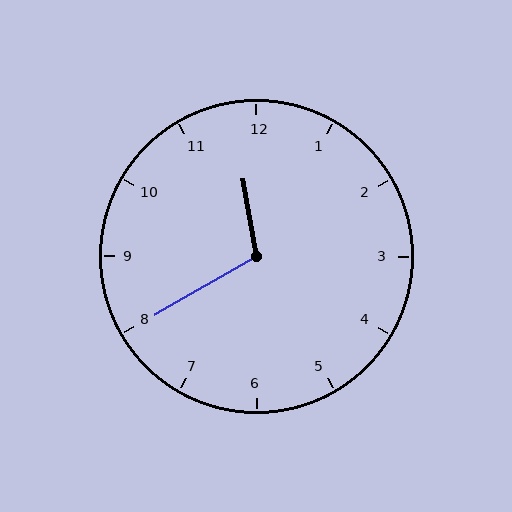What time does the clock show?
11:40.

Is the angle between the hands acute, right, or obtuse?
It is obtuse.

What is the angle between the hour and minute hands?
Approximately 110 degrees.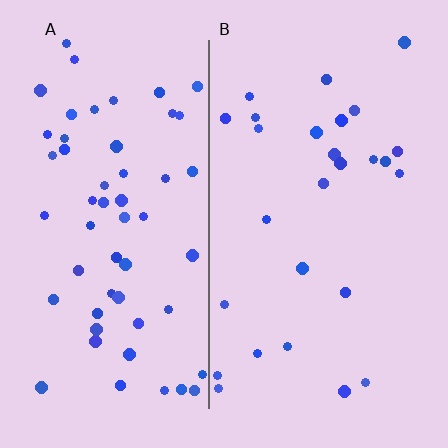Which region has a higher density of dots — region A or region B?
A (the left).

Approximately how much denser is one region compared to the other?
Approximately 2.1× — region A over region B.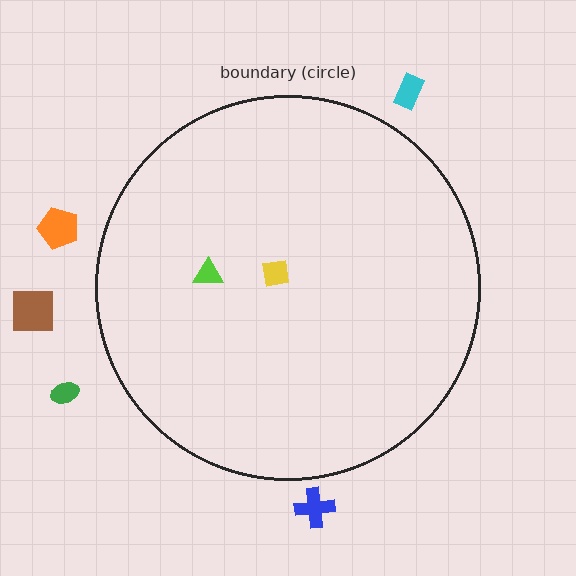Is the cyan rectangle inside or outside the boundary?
Outside.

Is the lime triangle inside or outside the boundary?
Inside.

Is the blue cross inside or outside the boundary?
Outside.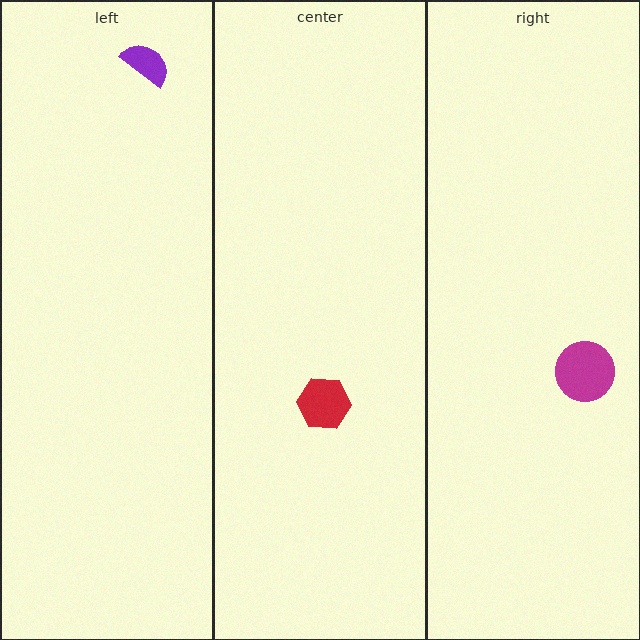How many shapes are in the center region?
1.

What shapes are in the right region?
The magenta circle.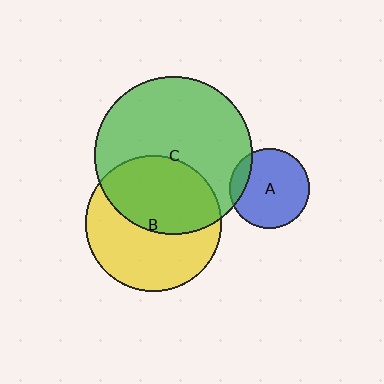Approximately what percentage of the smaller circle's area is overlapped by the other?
Approximately 45%.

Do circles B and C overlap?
Yes.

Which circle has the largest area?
Circle C (green).